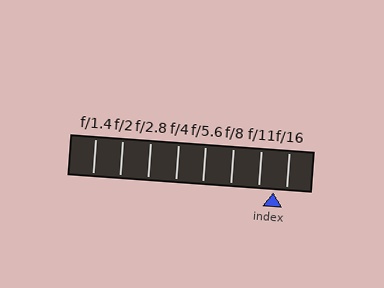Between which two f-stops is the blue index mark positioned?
The index mark is between f/11 and f/16.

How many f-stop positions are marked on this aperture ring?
There are 8 f-stop positions marked.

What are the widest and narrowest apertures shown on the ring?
The widest aperture shown is f/1.4 and the narrowest is f/16.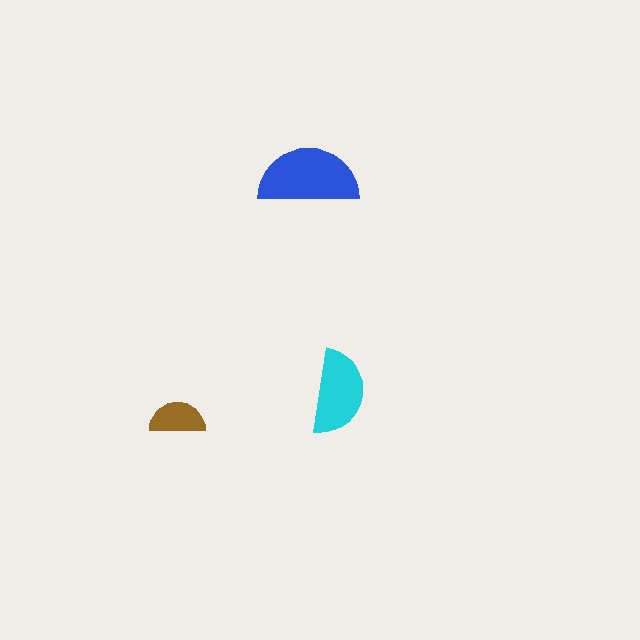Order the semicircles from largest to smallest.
the blue one, the cyan one, the brown one.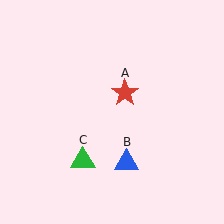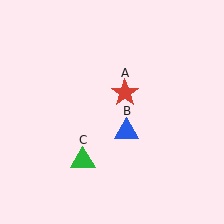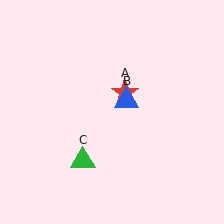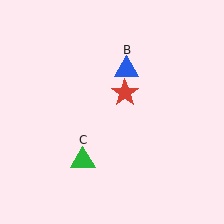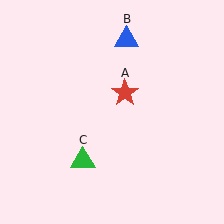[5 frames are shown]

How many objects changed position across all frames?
1 object changed position: blue triangle (object B).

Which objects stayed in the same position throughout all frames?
Red star (object A) and green triangle (object C) remained stationary.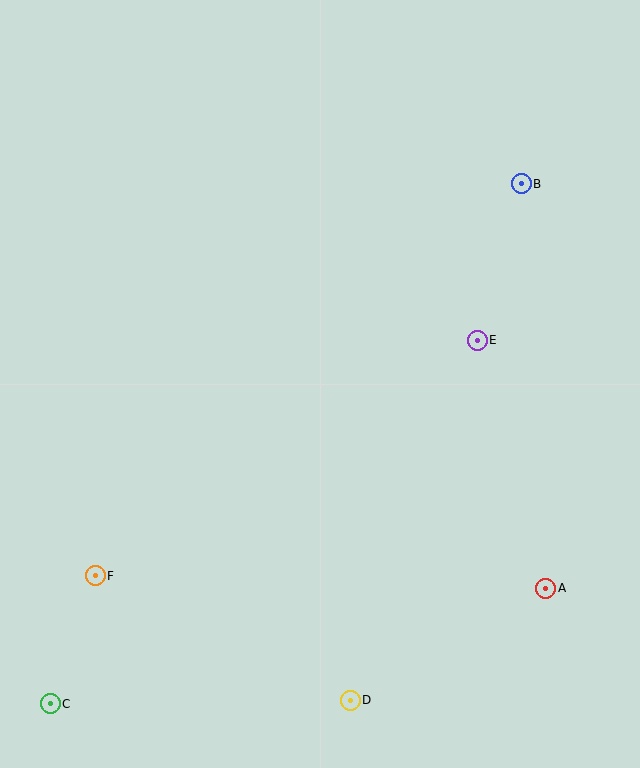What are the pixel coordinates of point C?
Point C is at (50, 704).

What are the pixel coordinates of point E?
Point E is at (477, 340).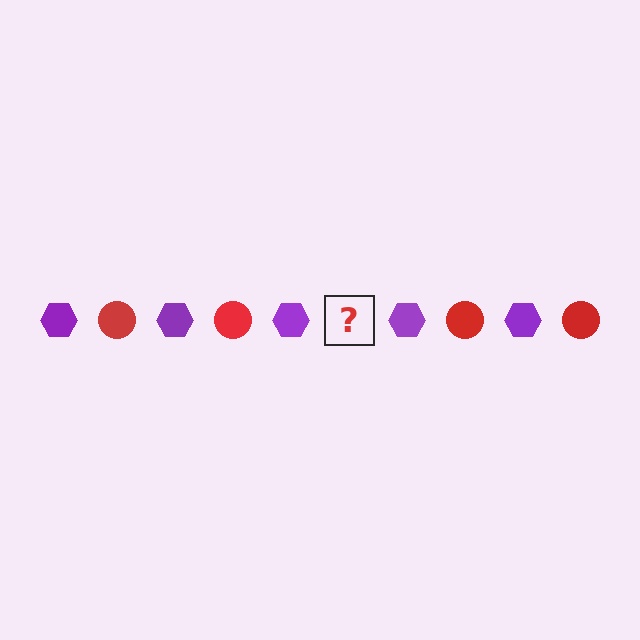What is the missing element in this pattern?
The missing element is a red circle.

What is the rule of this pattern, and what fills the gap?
The rule is that the pattern alternates between purple hexagon and red circle. The gap should be filled with a red circle.